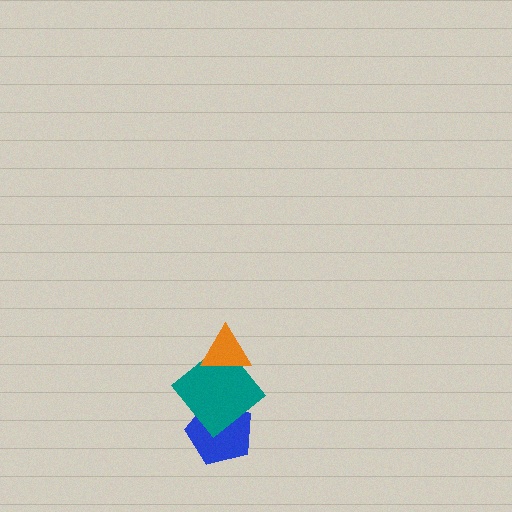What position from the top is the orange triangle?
The orange triangle is 1st from the top.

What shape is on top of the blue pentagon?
The teal diamond is on top of the blue pentagon.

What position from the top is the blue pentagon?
The blue pentagon is 3rd from the top.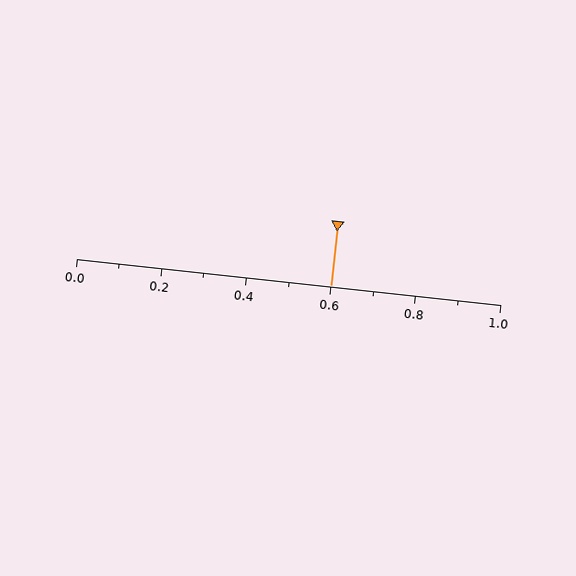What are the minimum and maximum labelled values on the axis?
The axis runs from 0.0 to 1.0.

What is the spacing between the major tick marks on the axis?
The major ticks are spaced 0.2 apart.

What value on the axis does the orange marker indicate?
The marker indicates approximately 0.6.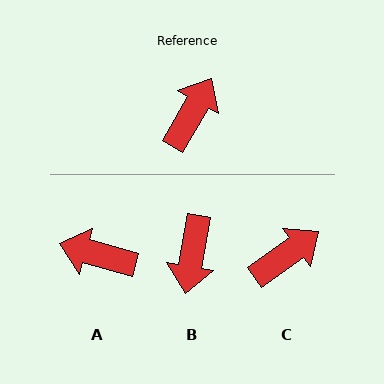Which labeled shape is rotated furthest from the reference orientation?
B, about 160 degrees away.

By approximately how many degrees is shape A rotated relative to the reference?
Approximately 104 degrees counter-clockwise.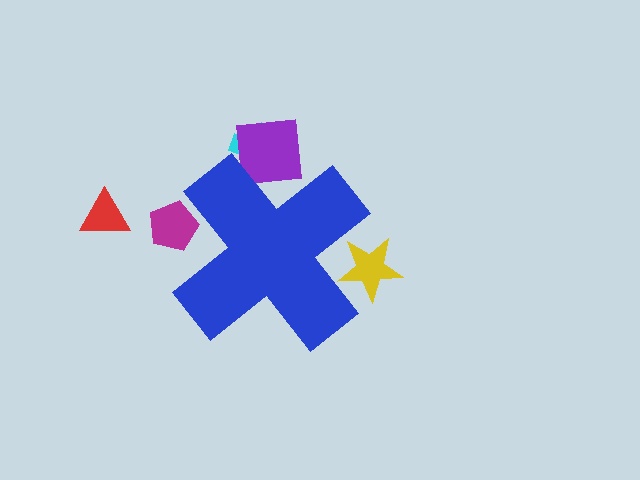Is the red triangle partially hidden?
No, the red triangle is fully visible.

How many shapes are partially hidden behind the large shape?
4 shapes are partially hidden.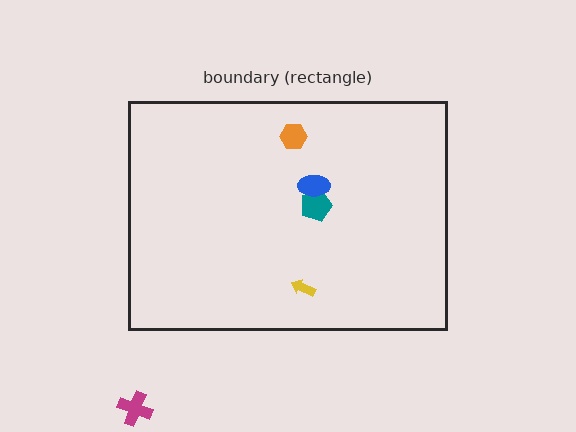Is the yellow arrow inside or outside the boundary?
Inside.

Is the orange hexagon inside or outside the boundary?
Inside.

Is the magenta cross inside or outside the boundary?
Outside.